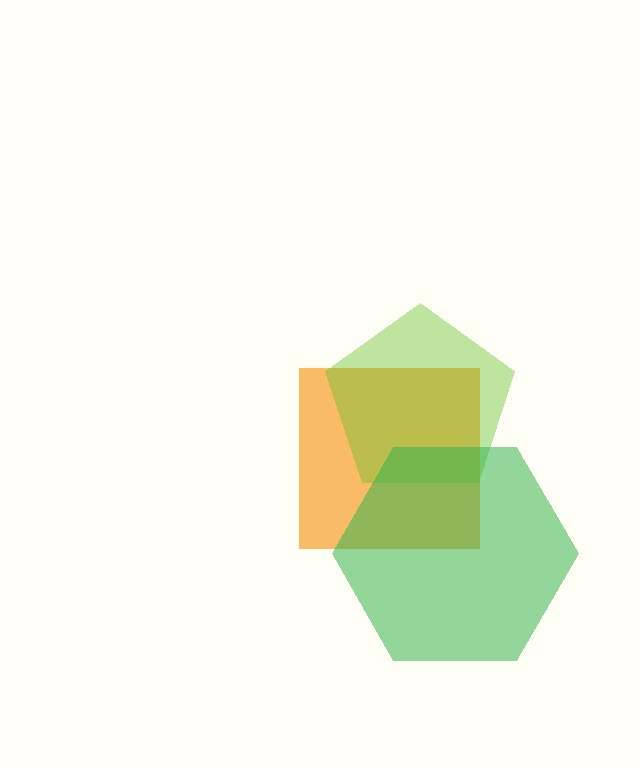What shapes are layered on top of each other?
The layered shapes are: an orange square, a lime pentagon, a green hexagon.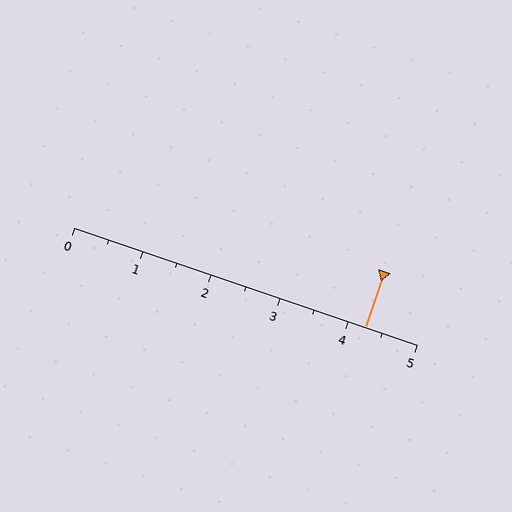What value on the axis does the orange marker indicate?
The marker indicates approximately 4.2.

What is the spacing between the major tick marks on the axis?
The major ticks are spaced 1 apart.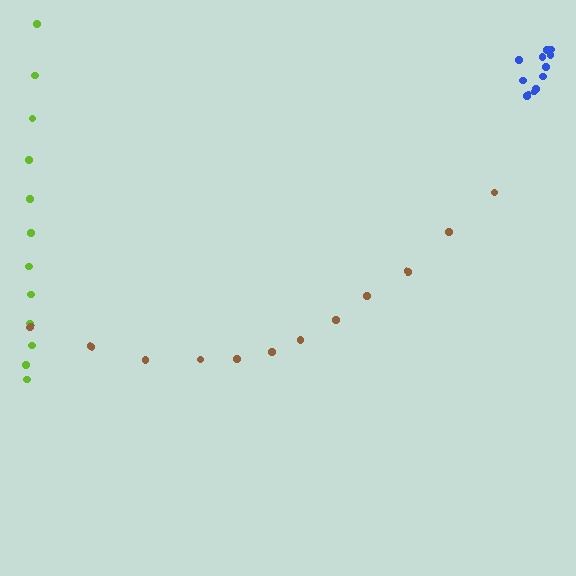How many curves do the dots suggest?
There are 3 distinct paths.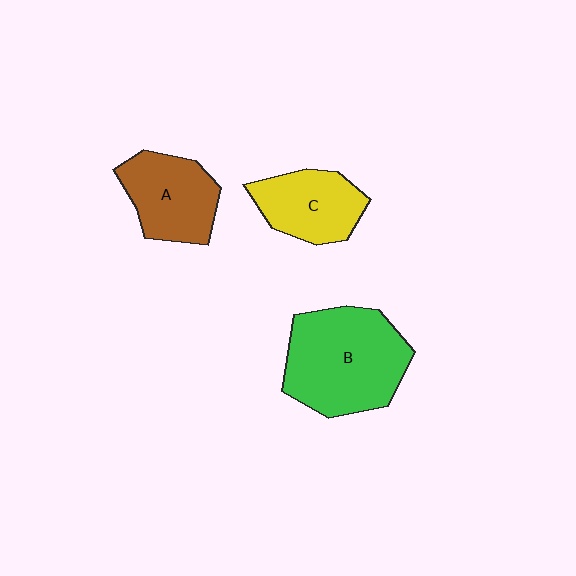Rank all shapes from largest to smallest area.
From largest to smallest: B (green), A (brown), C (yellow).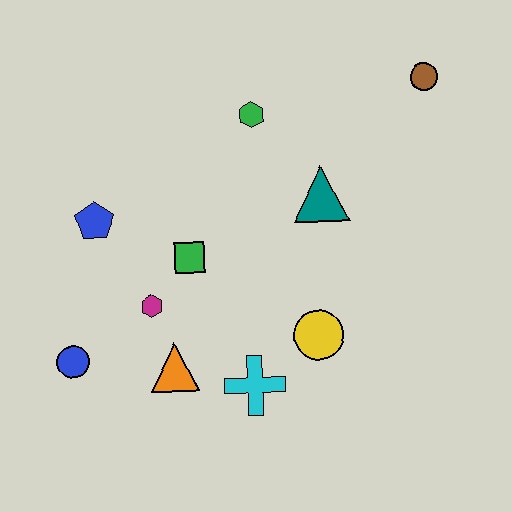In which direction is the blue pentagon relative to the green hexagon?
The blue pentagon is to the left of the green hexagon.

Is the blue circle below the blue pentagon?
Yes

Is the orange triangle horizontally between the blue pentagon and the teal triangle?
Yes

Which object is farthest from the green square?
The brown circle is farthest from the green square.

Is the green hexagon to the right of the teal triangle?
No